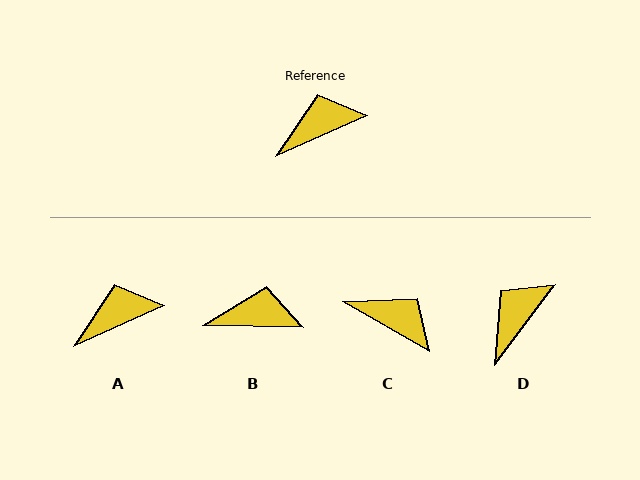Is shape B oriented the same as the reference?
No, it is off by about 25 degrees.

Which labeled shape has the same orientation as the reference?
A.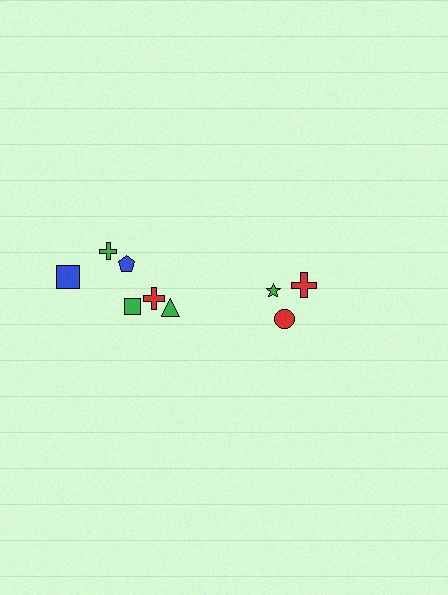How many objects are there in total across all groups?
There are 9 objects.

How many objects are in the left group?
There are 6 objects.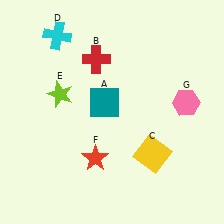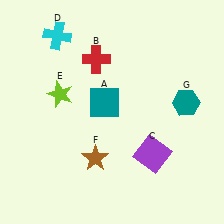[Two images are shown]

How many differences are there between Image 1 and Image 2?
There are 3 differences between the two images.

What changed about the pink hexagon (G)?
In Image 1, G is pink. In Image 2, it changed to teal.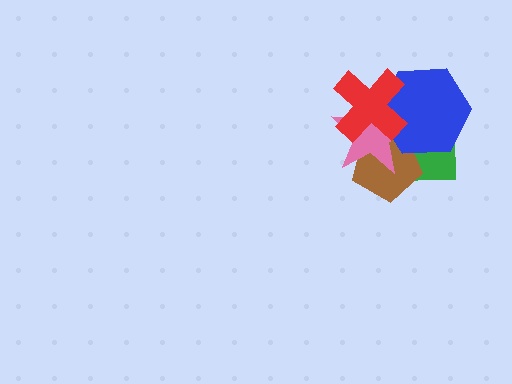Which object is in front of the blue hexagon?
The red cross is in front of the blue hexagon.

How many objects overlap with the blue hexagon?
4 objects overlap with the blue hexagon.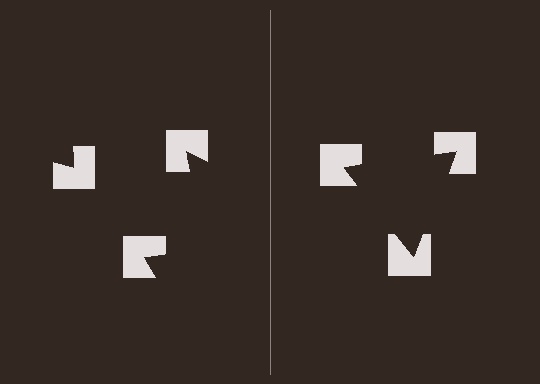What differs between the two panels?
The notched squares are positioned identically on both sides; only the wedge orientations differ. On the right they align to a triangle; on the left they are misaligned.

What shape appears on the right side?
An illusory triangle.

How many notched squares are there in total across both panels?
6 — 3 on each side.